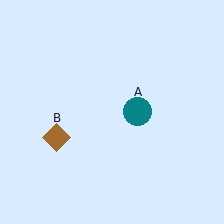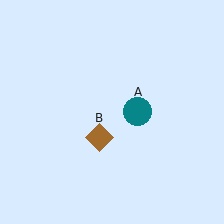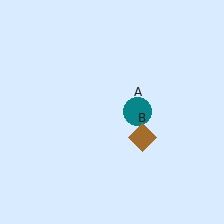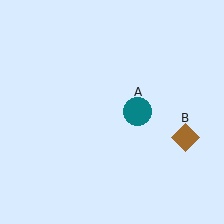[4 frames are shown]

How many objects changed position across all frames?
1 object changed position: brown diamond (object B).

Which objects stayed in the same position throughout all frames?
Teal circle (object A) remained stationary.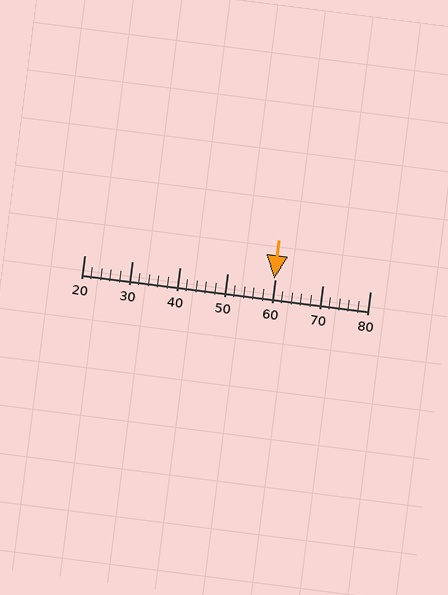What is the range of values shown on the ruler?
The ruler shows values from 20 to 80.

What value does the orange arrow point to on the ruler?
The orange arrow points to approximately 60.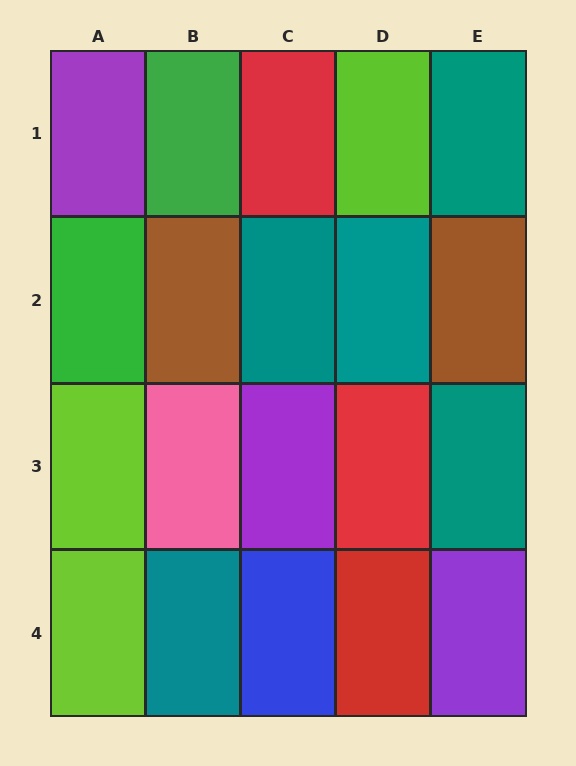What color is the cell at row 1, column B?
Green.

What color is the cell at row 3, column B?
Pink.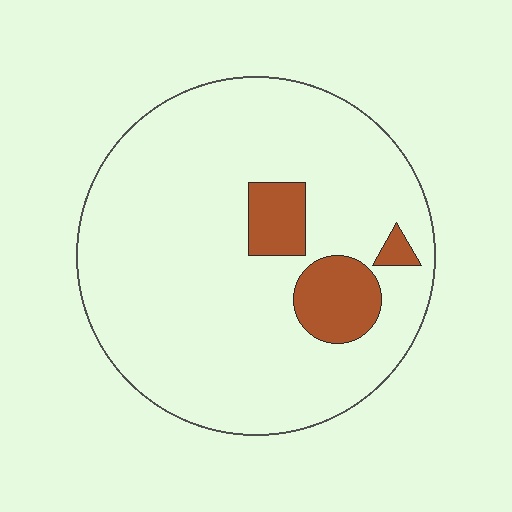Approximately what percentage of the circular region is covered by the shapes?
Approximately 10%.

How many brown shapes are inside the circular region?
3.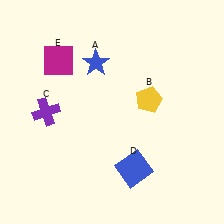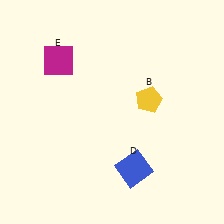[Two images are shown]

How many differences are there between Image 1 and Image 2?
There are 2 differences between the two images.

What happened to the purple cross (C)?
The purple cross (C) was removed in Image 2. It was in the top-left area of Image 1.